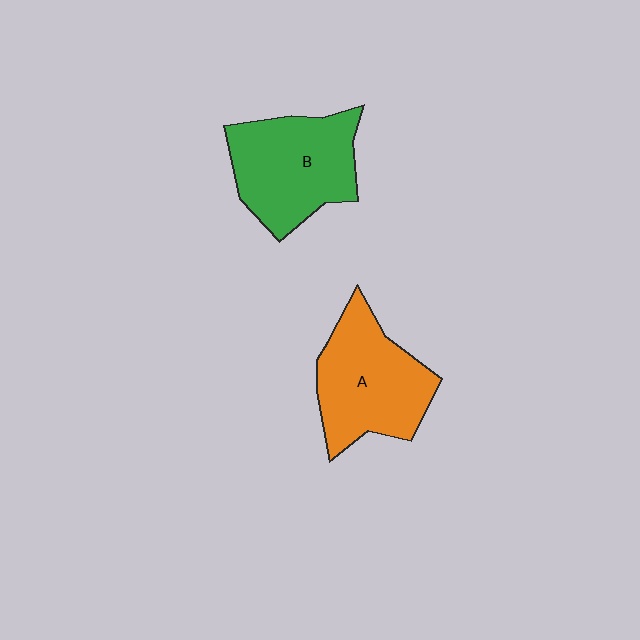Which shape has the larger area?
Shape B (green).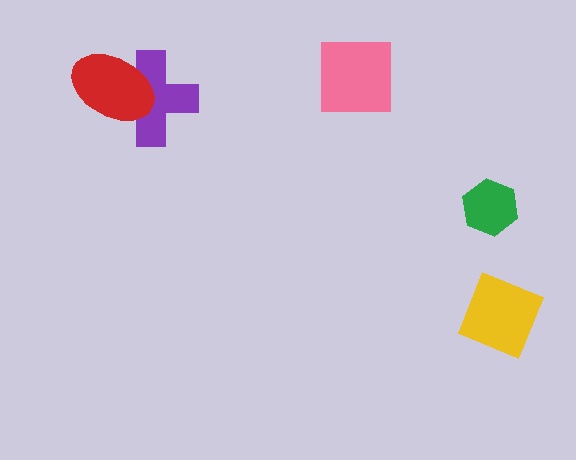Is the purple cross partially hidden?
Yes, it is partially covered by another shape.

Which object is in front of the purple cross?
The red ellipse is in front of the purple cross.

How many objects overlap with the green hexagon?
0 objects overlap with the green hexagon.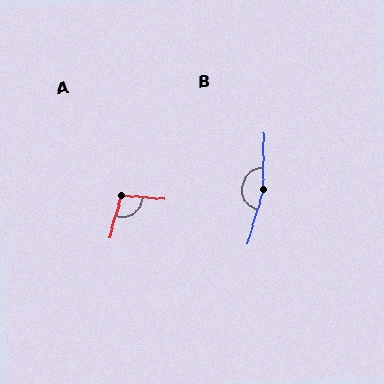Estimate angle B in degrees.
Approximately 165 degrees.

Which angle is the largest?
B, at approximately 165 degrees.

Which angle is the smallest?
A, at approximately 100 degrees.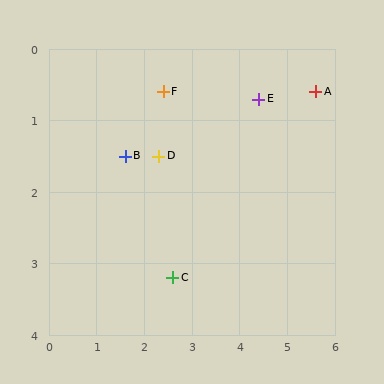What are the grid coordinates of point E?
Point E is at approximately (4.4, 0.7).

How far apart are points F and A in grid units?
Points F and A are about 3.2 grid units apart.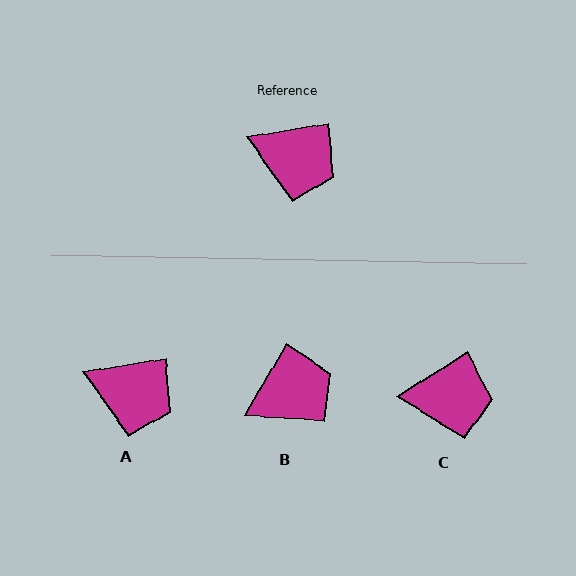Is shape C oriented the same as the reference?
No, it is off by about 23 degrees.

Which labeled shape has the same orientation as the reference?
A.